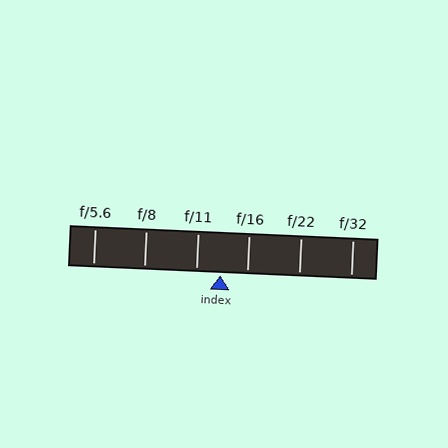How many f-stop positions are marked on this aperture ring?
There are 6 f-stop positions marked.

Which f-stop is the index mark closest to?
The index mark is closest to f/11.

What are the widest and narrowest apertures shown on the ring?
The widest aperture shown is f/5.6 and the narrowest is f/32.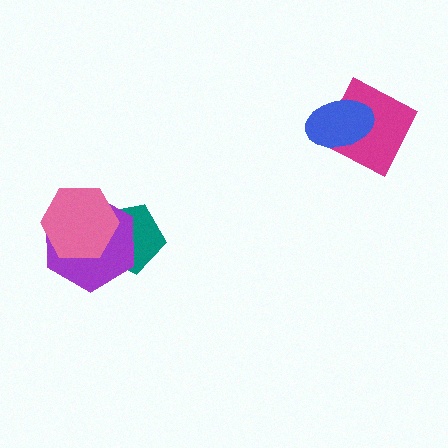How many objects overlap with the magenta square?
1 object overlaps with the magenta square.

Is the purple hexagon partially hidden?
Yes, it is partially covered by another shape.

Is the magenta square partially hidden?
Yes, it is partially covered by another shape.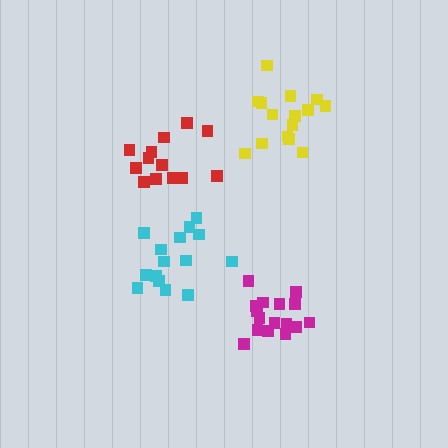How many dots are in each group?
Group 1: 13 dots, Group 2: 16 dots, Group 3: 15 dots, Group 4: 15 dots (59 total).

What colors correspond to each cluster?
The clusters are colored: red, magenta, yellow, cyan.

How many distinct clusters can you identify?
There are 4 distinct clusters.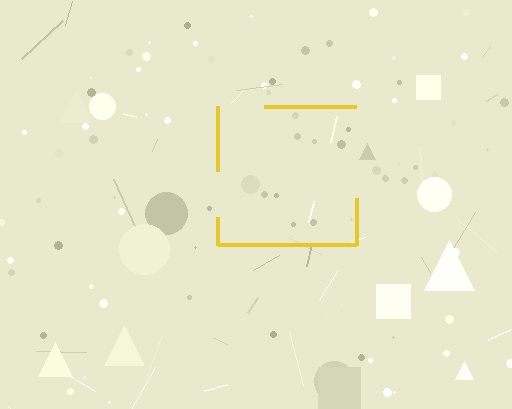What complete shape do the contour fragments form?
The contour fragments form a square.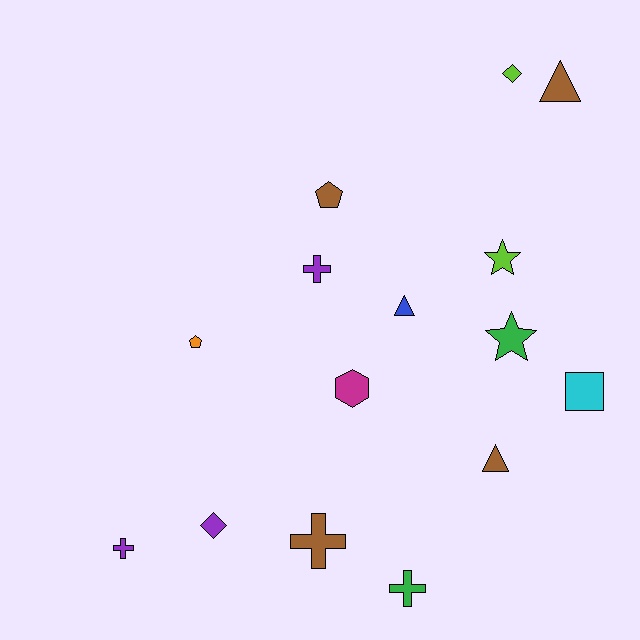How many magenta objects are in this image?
There is 1 magenta object.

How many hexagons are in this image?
There is 1 hexagon.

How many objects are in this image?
There are 15 objects.